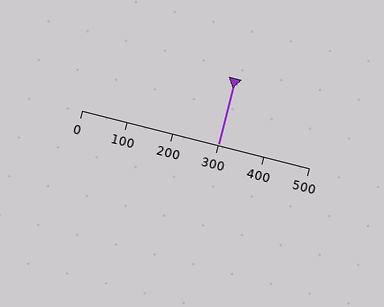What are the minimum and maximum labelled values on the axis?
The axis runs from 0 to 500.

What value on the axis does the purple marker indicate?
The marker indicates approximately 300.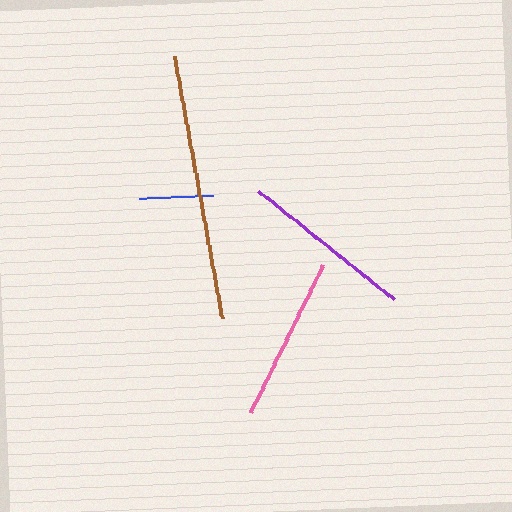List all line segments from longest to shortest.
From longest to shortest: brown, purple, pink, blue.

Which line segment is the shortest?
The blue line is the shortest at approximately 75 pixels.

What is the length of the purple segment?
The purple segment is approximately 175 pixels long.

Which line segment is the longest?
The brown line is the longest at approximately 266 pixels.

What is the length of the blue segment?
The blue segment is approximately 75 pixels long.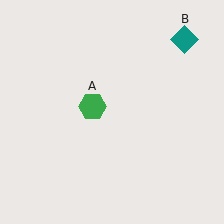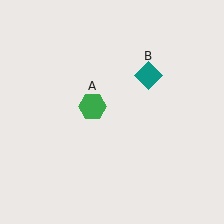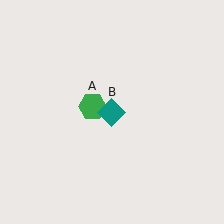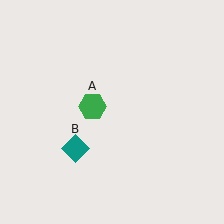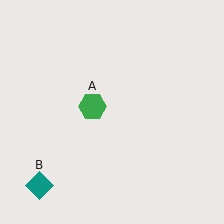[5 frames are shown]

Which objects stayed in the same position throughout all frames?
Green hexagon (object A) remained stationary.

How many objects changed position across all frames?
1 object changed position: teal diamond (object B).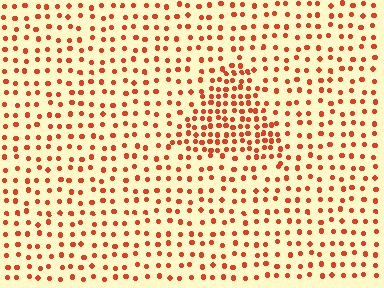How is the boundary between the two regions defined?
The boundary is defined by a change in element density (approximately 2.0x ratio). All elements are the same color, size, and shape.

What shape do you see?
I see a triangle.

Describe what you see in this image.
The image contains small red elements arranged at two different densities. A triangle-shaped region is visible where the elements are more densely packed than the surrounding area.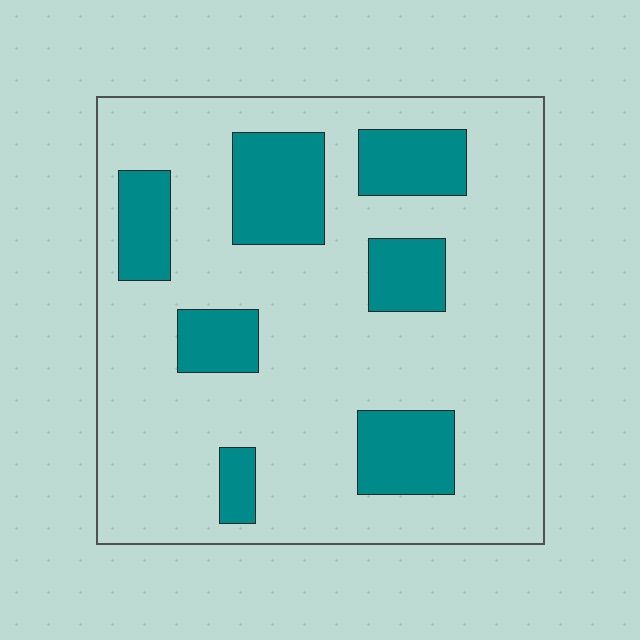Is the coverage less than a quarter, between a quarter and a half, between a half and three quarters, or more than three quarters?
Less than a quarter.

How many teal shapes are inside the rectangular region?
7.